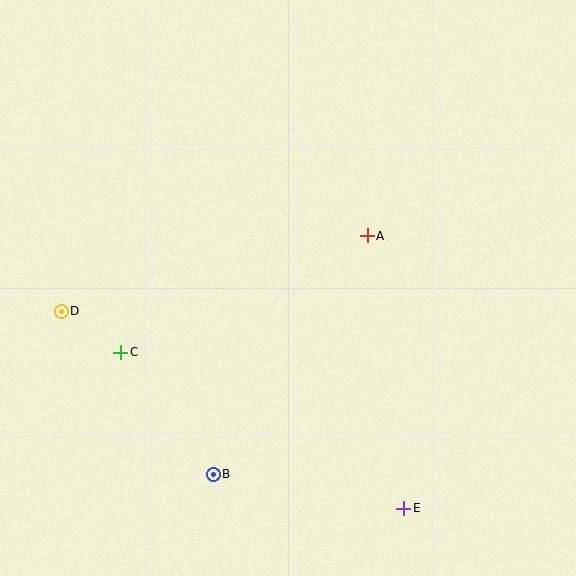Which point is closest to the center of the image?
Point A at (367, 236) is closest to the center.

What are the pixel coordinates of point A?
Point A is at (367, 236).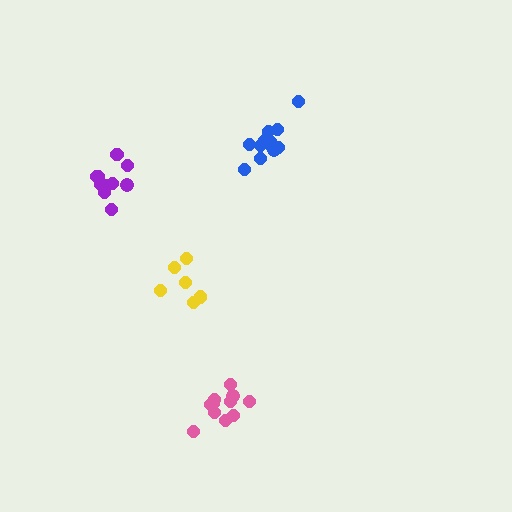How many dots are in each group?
Group 1: 10 dots, Group 2: 6 dots, Group 3: 11 dots, Group 4: 12 dots (39 total).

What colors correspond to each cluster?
The clusters are colored: purple, yellow, pink, blue.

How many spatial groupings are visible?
There are 4 spatial groupings.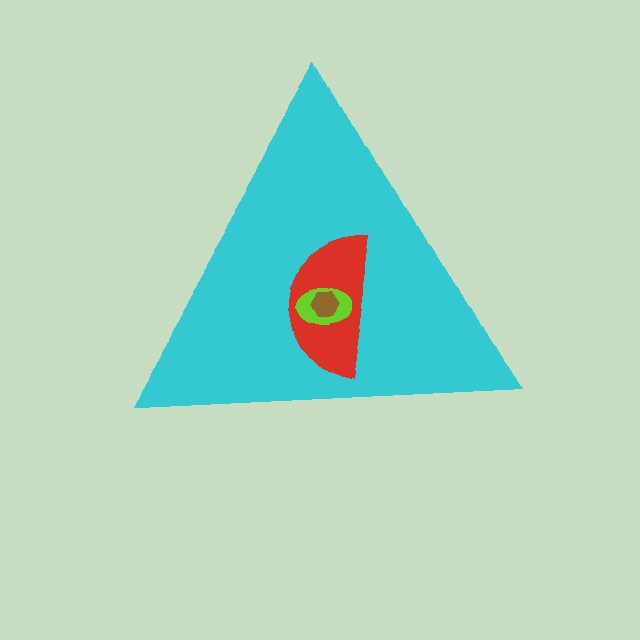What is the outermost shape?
The cyan triangle.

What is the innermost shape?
The brown hexagon.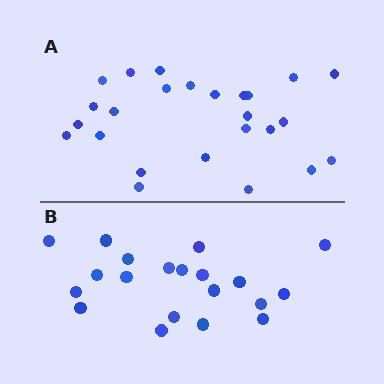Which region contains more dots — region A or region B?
Region A (the top region) has more dots.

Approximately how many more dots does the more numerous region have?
Region A has about 5 more dots than region B.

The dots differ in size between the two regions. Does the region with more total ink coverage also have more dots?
No. Region B has more total ink coverage because its dots are larger, but region A actually contains more individual dots. Total area can be misleading — the number of items is what matters here.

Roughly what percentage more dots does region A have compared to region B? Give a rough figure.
About 25% more.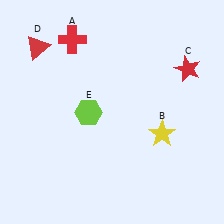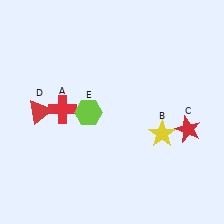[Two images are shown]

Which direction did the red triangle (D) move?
The red triangle (D) moved down.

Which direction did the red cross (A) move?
The red cross (A) moved down.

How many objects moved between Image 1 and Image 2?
3 objects moved between the two images.